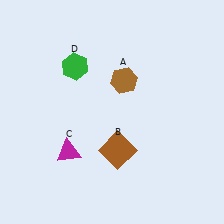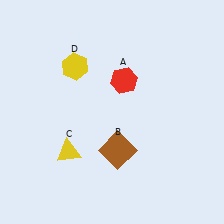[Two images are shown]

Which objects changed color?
A changed from brown to red. C changed from magenta to yellow. D changed from green to yellow.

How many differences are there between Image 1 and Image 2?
There are 3 differences between the two images.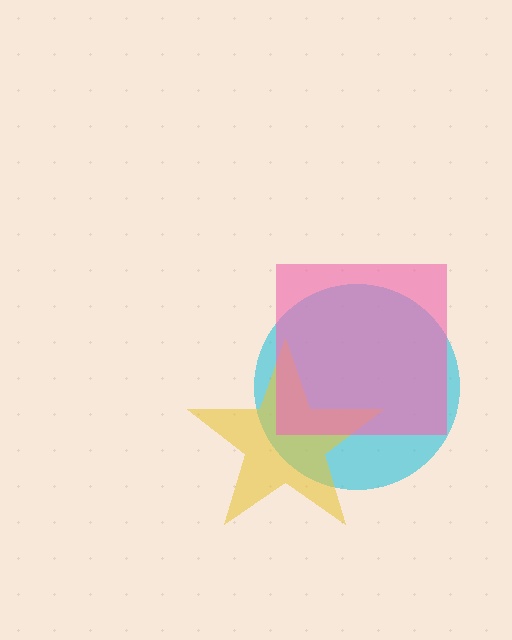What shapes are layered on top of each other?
The layered shapes are: a cyan circle, a yellow star, a pink square.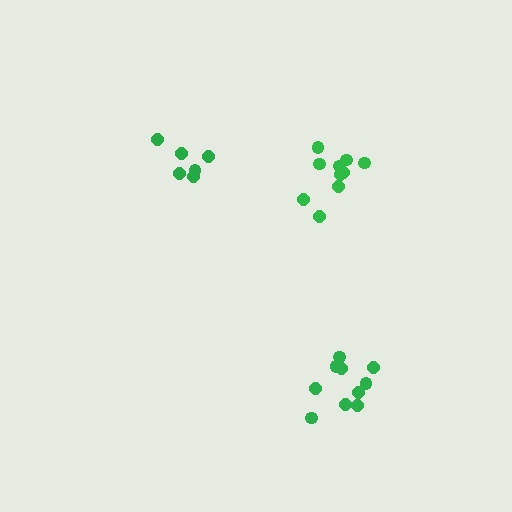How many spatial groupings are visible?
There are 3 spatial groupings.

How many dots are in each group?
Group 1: 6 dots, Group 2: 10 dots, Group 3: 10 dots (26 total).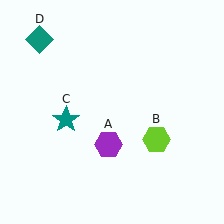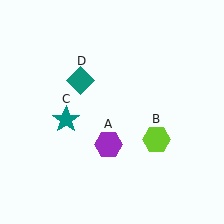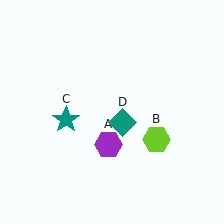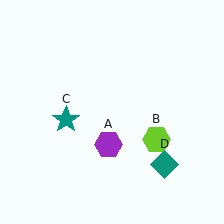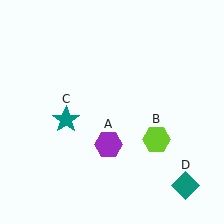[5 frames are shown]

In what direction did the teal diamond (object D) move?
The teal diamond (object D) moved down and to the right.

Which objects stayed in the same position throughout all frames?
Purple hexagon (object A) and lime hexagon (object B) and teal star (object C) remained stationary.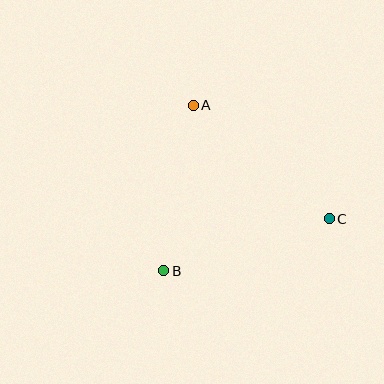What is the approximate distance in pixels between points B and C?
The distance between B and C is approximately 173 pixels.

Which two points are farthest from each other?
Points A and C are farthest from each other.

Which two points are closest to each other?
Points A and B are closest to each other.